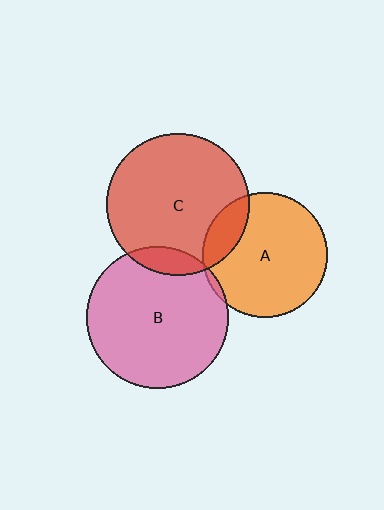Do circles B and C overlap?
Yes.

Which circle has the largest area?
Circle C (red).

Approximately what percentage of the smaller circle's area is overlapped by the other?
Approximately 10%.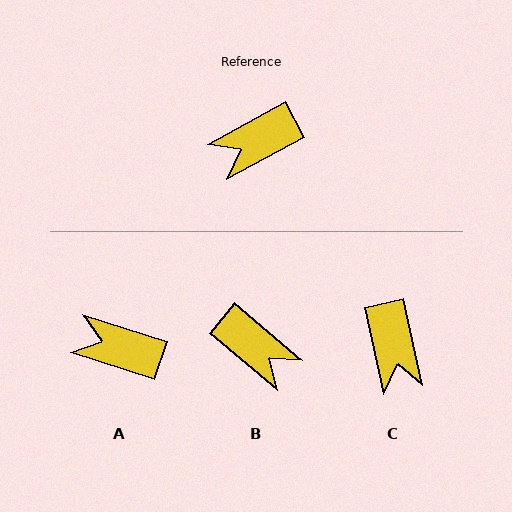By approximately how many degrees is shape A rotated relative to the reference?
Approximately 46 degrees clockwise.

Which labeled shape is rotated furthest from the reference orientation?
B, about 112 degrees away.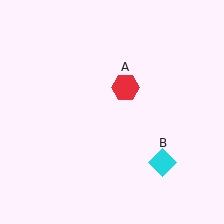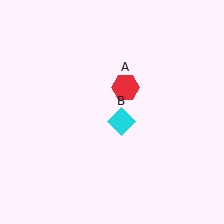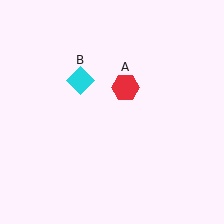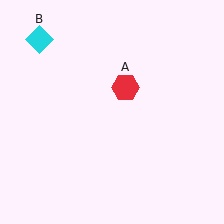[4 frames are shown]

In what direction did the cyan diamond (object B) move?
The cyan diamond (object B) moved up and to the left.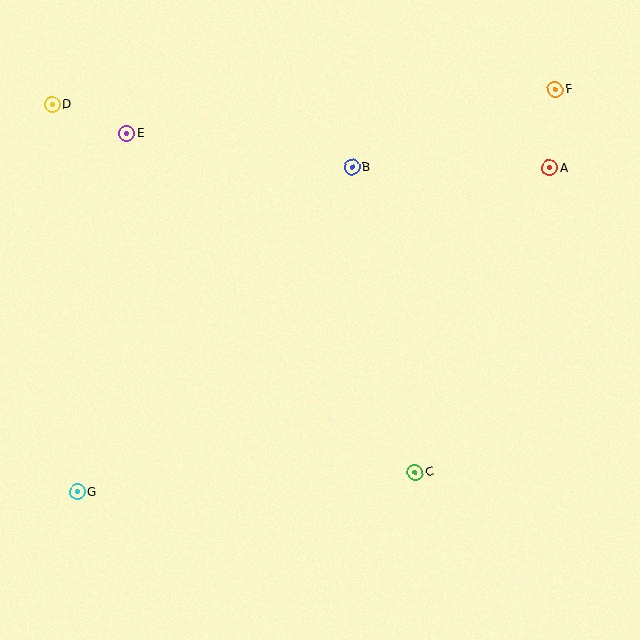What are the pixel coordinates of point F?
Point F is at (555, 90).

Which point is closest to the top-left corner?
Point D is closest to the top-left corner.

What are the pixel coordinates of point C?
Point C is at (415, 472).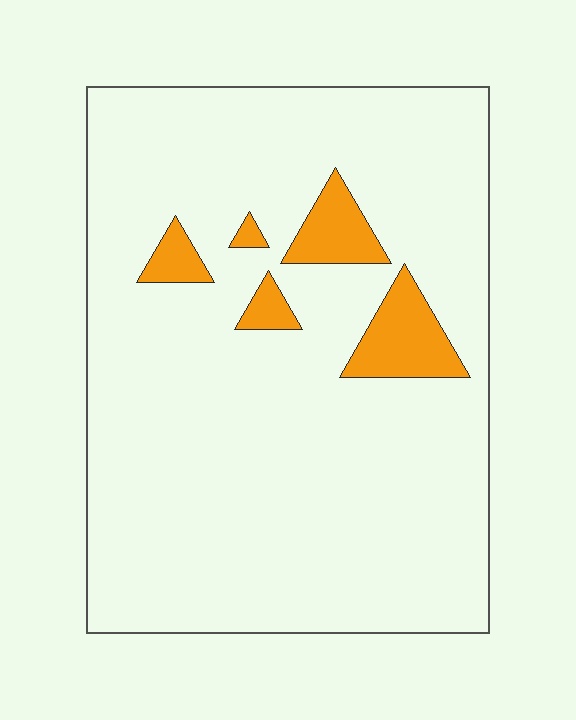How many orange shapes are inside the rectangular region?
5.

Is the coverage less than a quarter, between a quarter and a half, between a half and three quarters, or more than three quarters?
Less than a quarter.